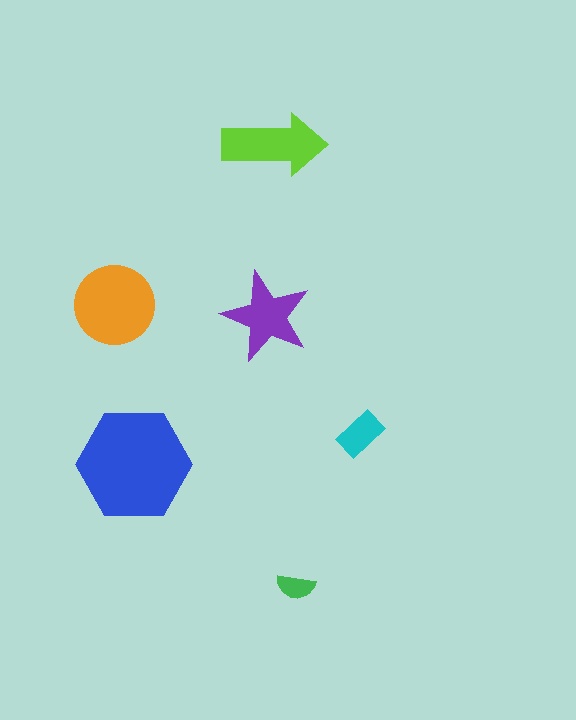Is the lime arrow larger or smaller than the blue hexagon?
Smaller.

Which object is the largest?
The blue hexagon.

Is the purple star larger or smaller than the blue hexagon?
Smaller.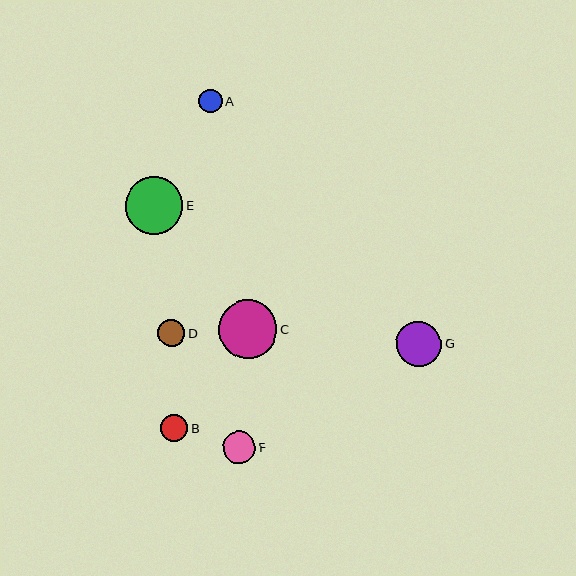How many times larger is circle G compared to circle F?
Circle G is approximately 1.4 times the size of circle F.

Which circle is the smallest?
Circle A is the smallest with a size of approximately 24 pixels.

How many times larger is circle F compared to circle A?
Circle F is approximately 1.4 times the size of circle A.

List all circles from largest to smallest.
From largest to smallest: C, E, G, F, B, D, A.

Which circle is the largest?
Circle C is the largest with a size of approximately 59 pixels.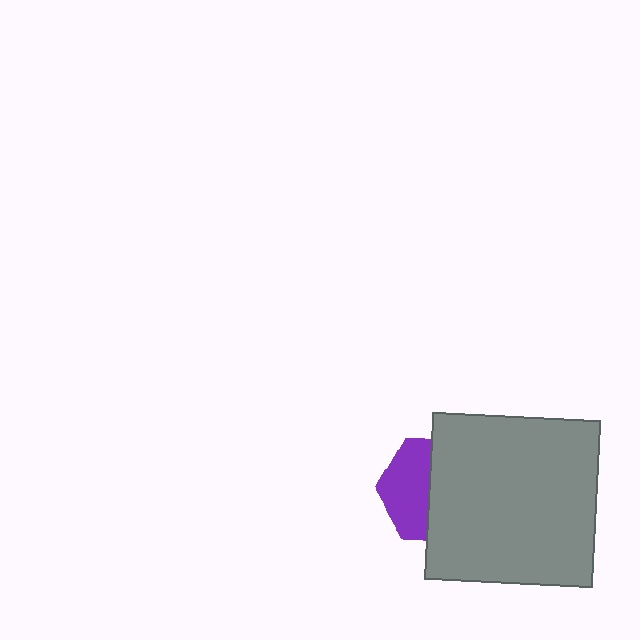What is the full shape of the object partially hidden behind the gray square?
The partially hidden object is a purple hexagon.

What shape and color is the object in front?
The object in front is a gray square.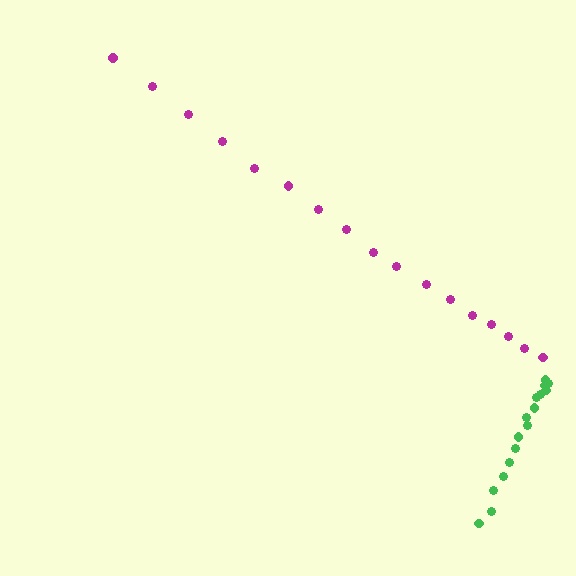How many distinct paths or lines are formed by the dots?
There are 2 distinct paths.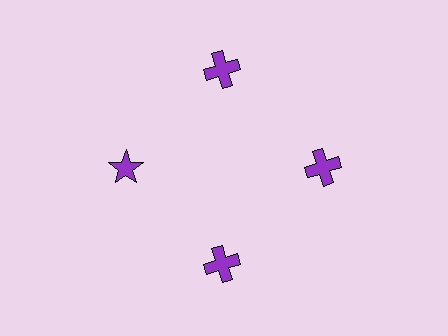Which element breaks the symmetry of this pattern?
The purple star at roughly the 9 o'clock position breaks the symmetry. All other shapes are purple crosses.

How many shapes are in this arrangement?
There are 4 shapes arranged in a ring pattern.